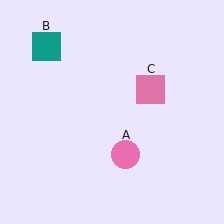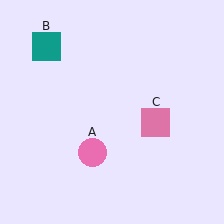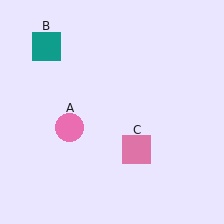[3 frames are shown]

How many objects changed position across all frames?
2 objects changed position: pink circle (object A), pink square (object C).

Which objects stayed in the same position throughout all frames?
Teal square (object B) remained stationary.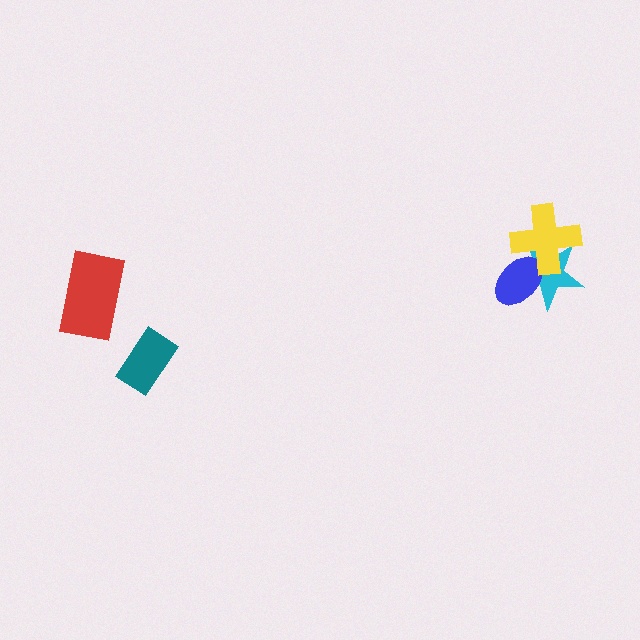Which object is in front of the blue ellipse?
The yellow cross is in front of the blue ellipse.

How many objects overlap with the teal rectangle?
0 objects overlap with the teal rectangle.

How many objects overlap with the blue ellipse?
2 objects overlap with the blue ellipse.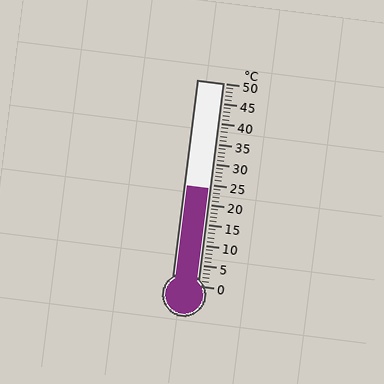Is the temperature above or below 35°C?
The temperature is below 35°C.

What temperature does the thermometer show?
The thermometer shows approximately 24°C.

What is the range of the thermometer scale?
The thermometer scale ranges from 0°C to 50°C.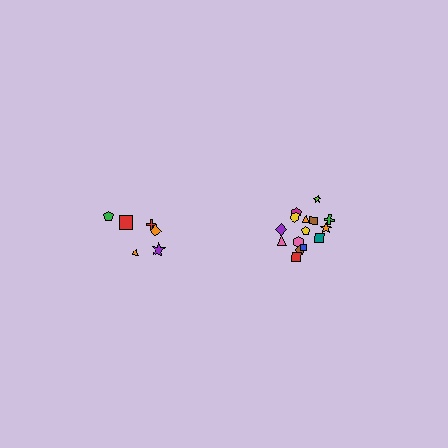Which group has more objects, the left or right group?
The right group.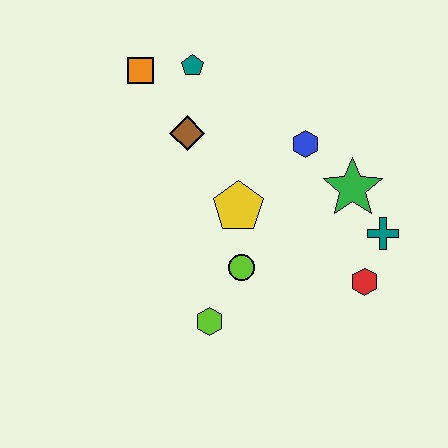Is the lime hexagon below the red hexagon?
Yes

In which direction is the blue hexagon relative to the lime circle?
The blue hexagon is above the lime circle.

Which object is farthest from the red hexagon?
The orange square is farthest from the red hexagon.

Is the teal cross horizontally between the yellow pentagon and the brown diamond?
No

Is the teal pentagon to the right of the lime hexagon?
No